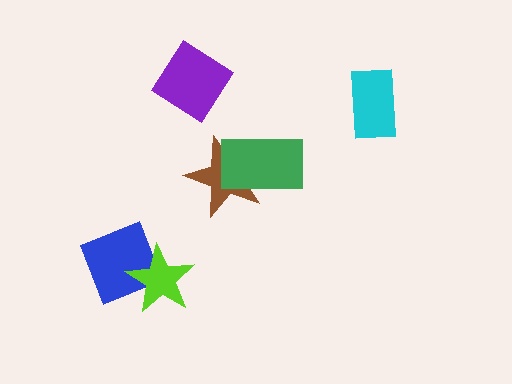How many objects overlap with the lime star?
1 object overlaps with the lime star.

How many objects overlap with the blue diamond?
1 object overlaps with the blue diamond.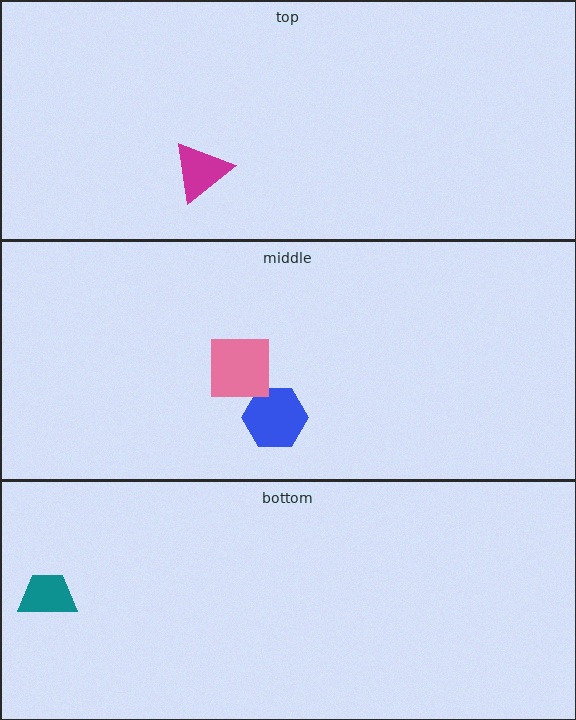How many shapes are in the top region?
1.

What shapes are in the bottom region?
The teal trapezoid.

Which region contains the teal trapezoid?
The bottom region.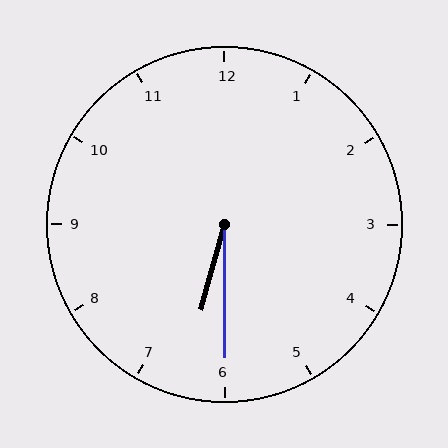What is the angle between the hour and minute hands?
Approximately 15 degrees.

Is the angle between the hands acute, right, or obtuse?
It is acute.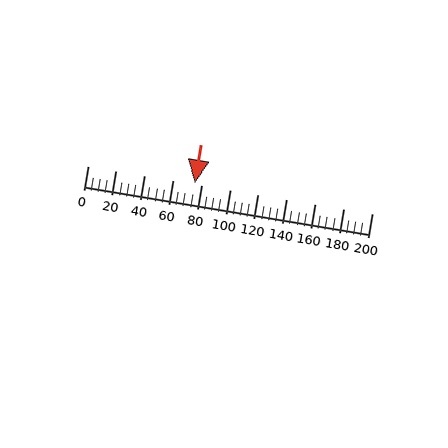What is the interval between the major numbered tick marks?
The major tick marks are spaced 20 units apart.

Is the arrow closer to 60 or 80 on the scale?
The arrow is closer to 80.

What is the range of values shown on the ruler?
The ruler shows values from 0 to 200.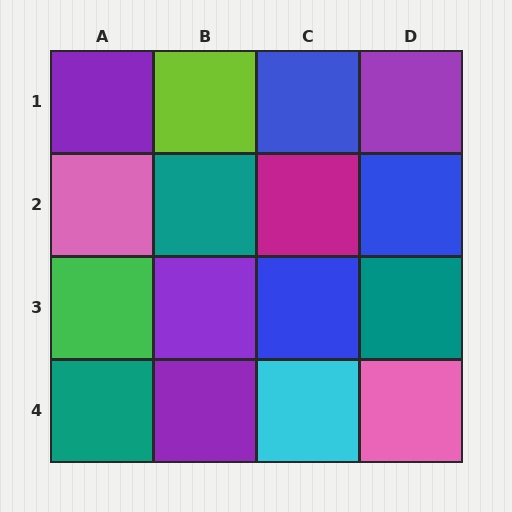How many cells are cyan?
1 cell is cyan.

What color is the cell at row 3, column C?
Blue.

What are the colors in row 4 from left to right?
Teal, purple, cyan, pink.